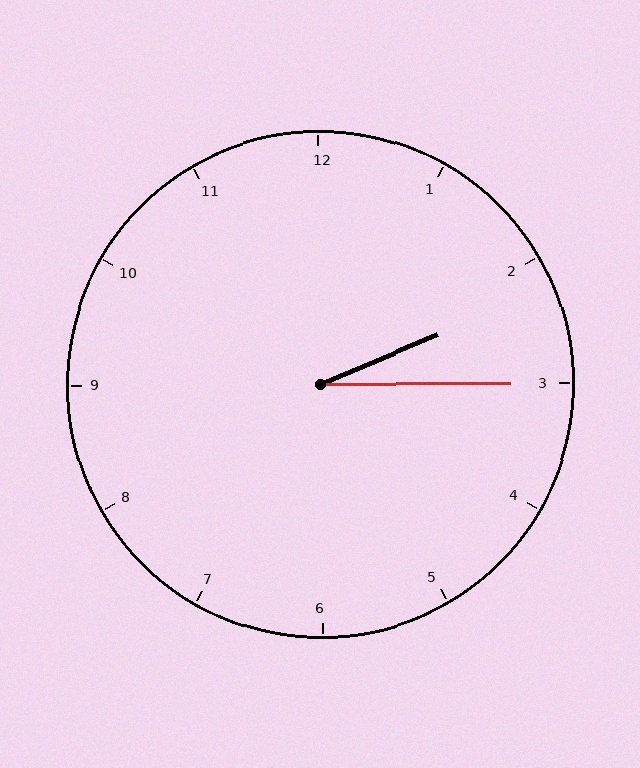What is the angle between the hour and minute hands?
Approximately 22 degrees.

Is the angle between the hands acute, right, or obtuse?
It is acute.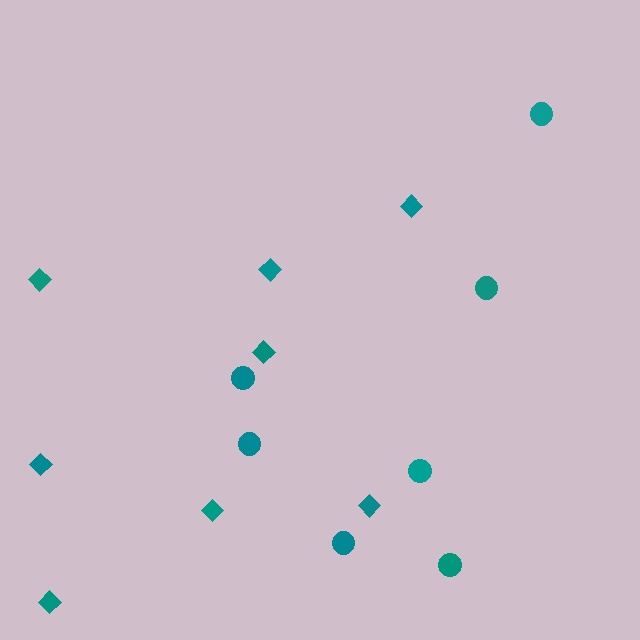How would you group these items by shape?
There are 2 groups: one group of diamonds (8) and one group of circles (7).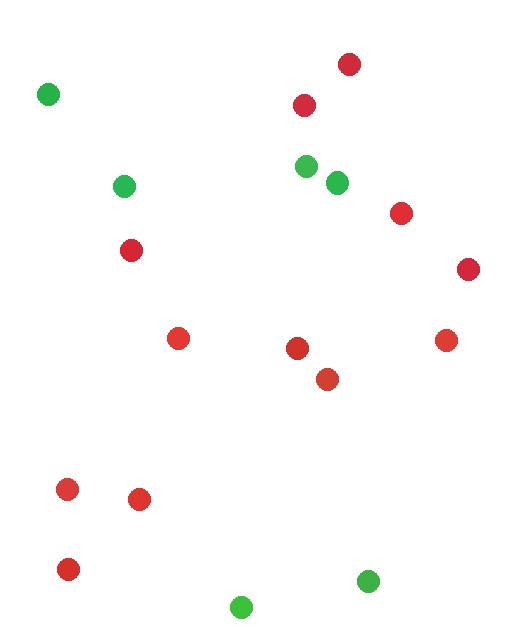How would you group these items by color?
There are 2 groups: one group of green circles (6) and one group of red circles (12).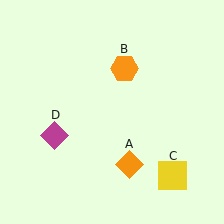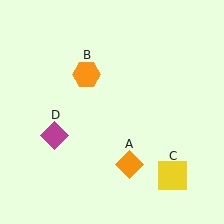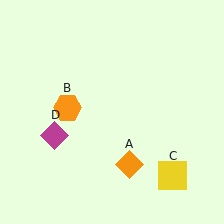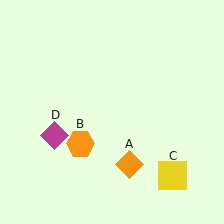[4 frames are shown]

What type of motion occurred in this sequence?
The orange hexagon (object B) rotated counterclockwise around the center of the scene.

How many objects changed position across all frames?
1 object changed position: orange hexagon (object B).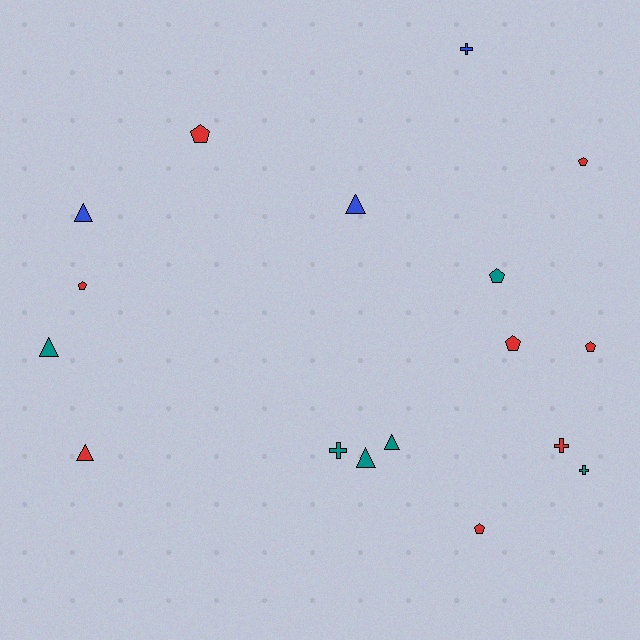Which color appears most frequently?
Red, with 8 objects.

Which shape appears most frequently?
Pentagon, with 7 objects.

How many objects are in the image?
There are 17 objects.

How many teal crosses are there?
There are 2 teal crosses.